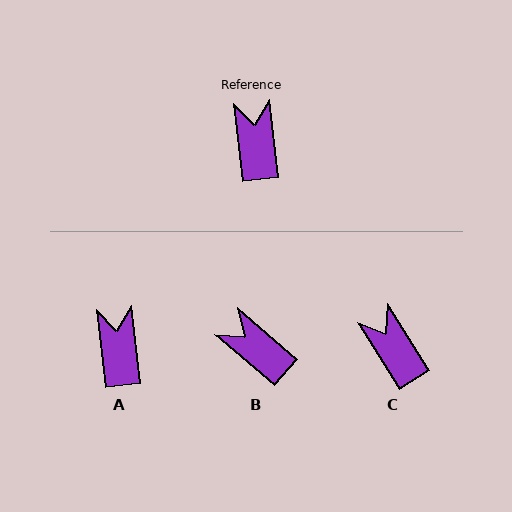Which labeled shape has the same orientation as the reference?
A.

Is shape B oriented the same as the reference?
No, it is off by about 42 degrees.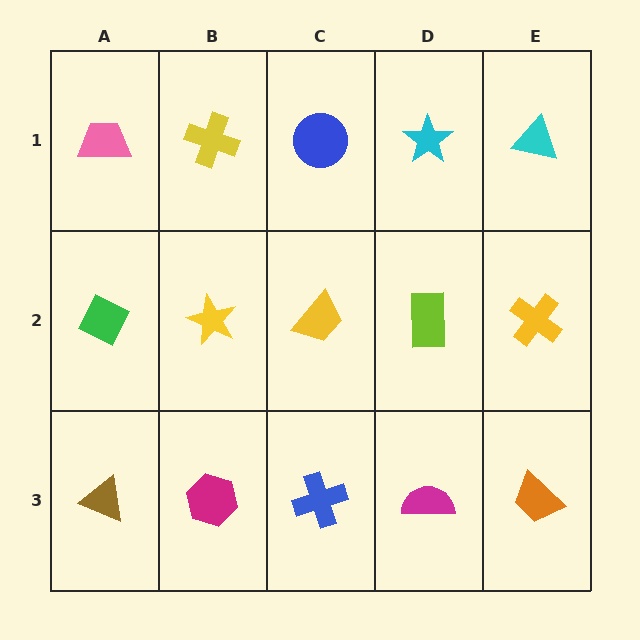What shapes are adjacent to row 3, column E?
A yellow cross (row 2, column E), a magenta semicircle (row 3, column D).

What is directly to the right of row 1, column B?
A blue circle.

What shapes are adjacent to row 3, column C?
A yellow trapezoid (row 2, column C), a magenta hexagon (row 3, column B), a magenta semicircle (row 3, column D).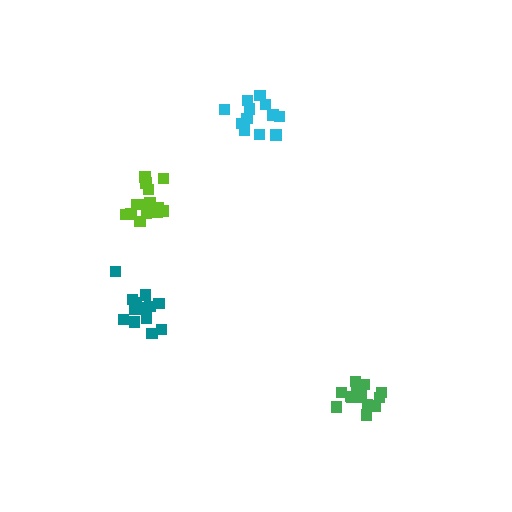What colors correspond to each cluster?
The clusters are colored: cyan, lime, green, teal.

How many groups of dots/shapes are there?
There are 4 groups.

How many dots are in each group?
Group 1: 12 dots, Group 2: 14 dots, Group 3: 15 dots, Group 4: 13 dots (54 total).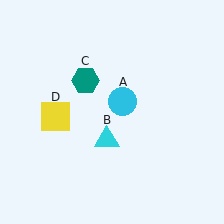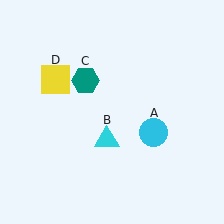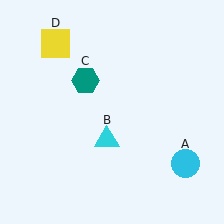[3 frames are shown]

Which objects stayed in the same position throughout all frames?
Cyan triangle (object B) and teal hexagon (object C) remained stationary.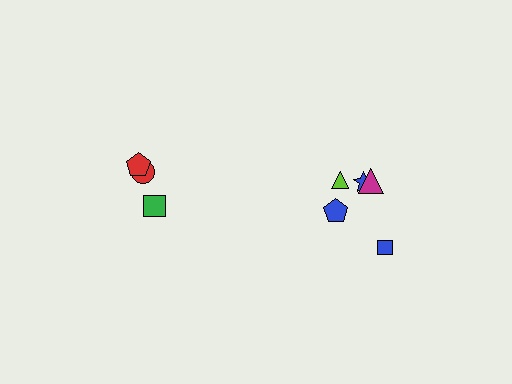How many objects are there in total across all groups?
There are 8 objects.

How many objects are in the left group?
There are 3 objects.